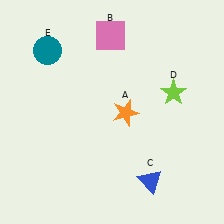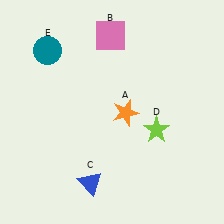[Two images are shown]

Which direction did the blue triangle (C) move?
The blue triangle (C) moved left.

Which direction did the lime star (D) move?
The lime star (D) moved down.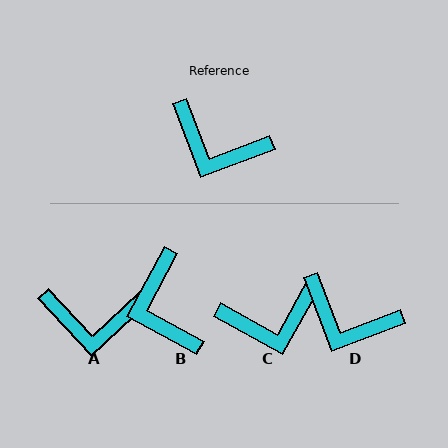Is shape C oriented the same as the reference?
No, it is off by about 40 degrees.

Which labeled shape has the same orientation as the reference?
D.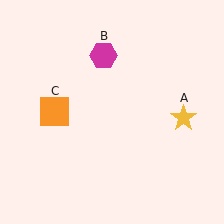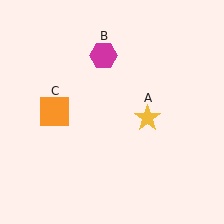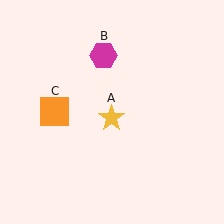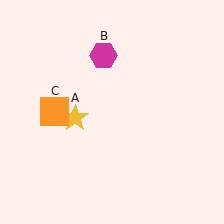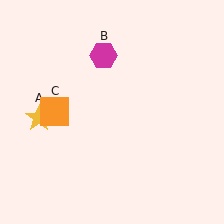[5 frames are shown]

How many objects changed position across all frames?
1 object changed position: yellow star (object A).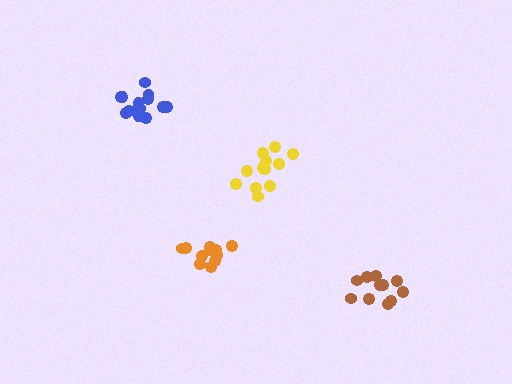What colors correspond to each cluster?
The clusters are colored: yellow, blue, orange, brown.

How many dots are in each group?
Group 1: 12 dots, Group 2: 14 dots, Group 3: 11 dots, Group 4: 11 dots (48 total).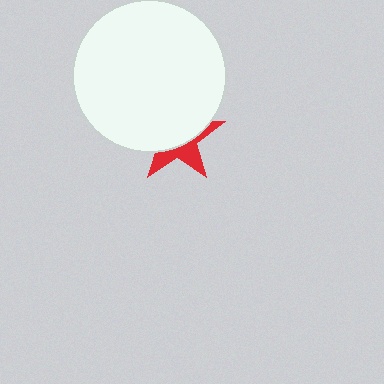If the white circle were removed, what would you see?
You would see the complete red star.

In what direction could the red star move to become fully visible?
The red star could move down. That would shift it out from behind the white circle entirely.